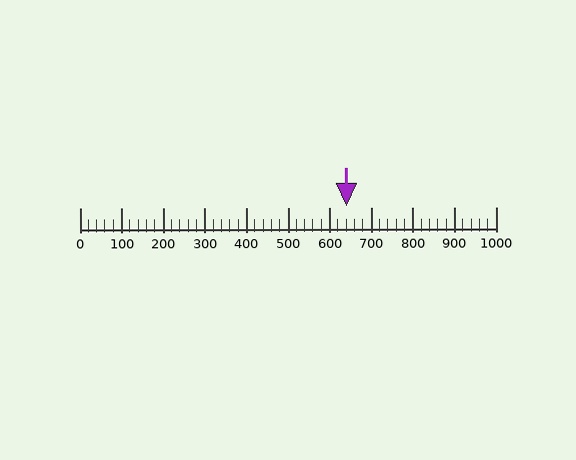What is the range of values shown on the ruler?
The ruler shows values from 0 to 1000.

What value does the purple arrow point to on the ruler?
The purple arrow points to approximately 640.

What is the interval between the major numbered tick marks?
The major tick marks are spaced 100 units apart.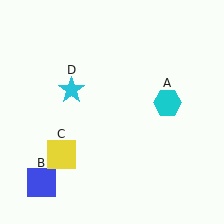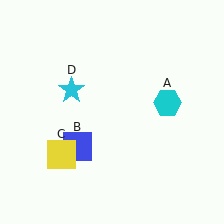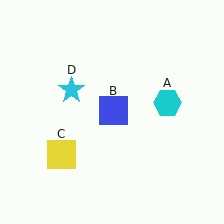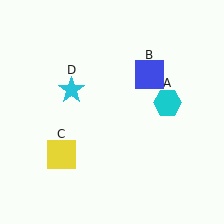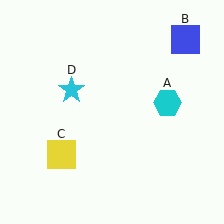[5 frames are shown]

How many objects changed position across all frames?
1 object changed position: blue square (object B).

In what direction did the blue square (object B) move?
The blue square (object B) moved up and to the right.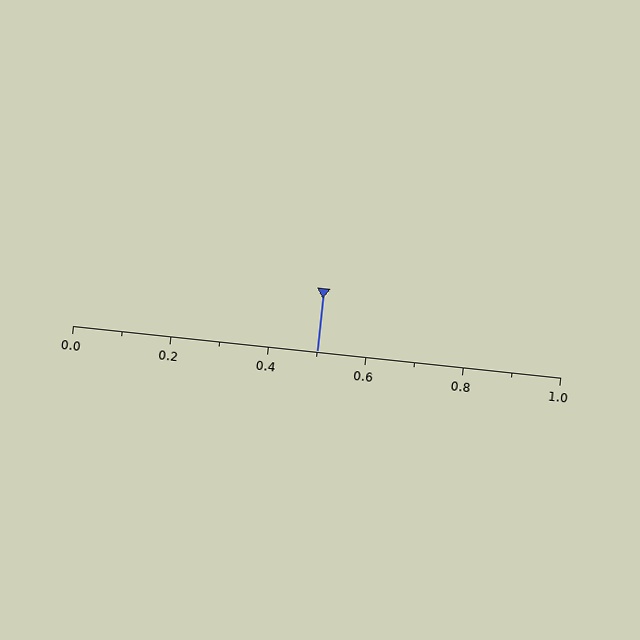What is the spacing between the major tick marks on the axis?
The major ticks are spaced 0.2 apart.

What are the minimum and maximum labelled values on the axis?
The axis runs from 0.0 to 1.0.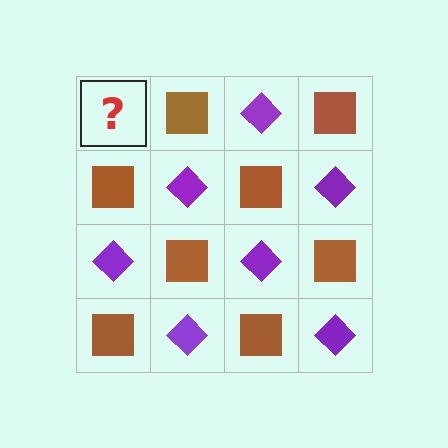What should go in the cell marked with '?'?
The missing cell should contain a purple diamond.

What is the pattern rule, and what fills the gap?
The rule is that it alternates purple diamond and brown square in a checkerboard pattern. The gap should be filled with a purple diamond.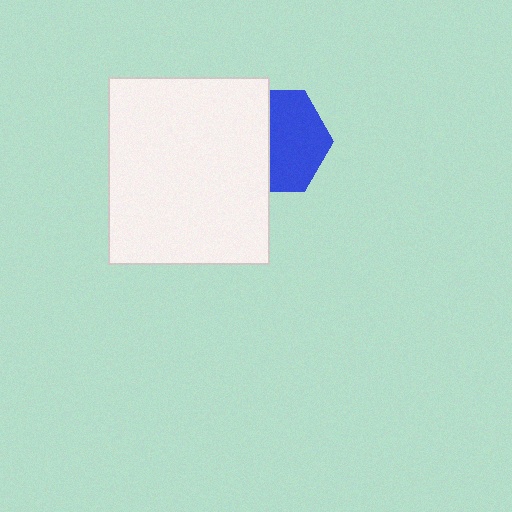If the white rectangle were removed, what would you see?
You would see the complete blue hexagon.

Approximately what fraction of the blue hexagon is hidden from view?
Roughly 44% of the blue hexagon is hidden behind the white rectangle.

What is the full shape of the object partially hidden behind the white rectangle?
The partially hidden object is a blue hexagon.